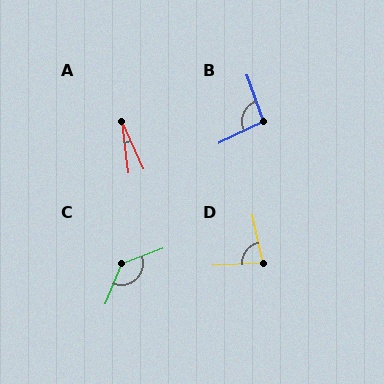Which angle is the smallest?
A, at approximately 17 degrees.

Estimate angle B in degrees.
Approximately 96 degrees.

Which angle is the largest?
C, at approximately 133 degrees.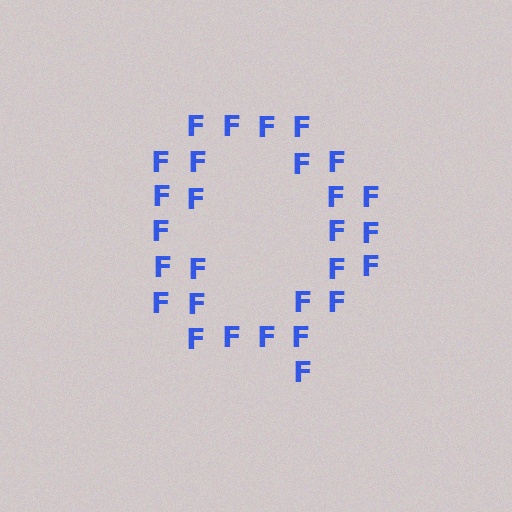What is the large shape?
The large shape is the letter Q.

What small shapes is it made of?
It is made of small letter F's.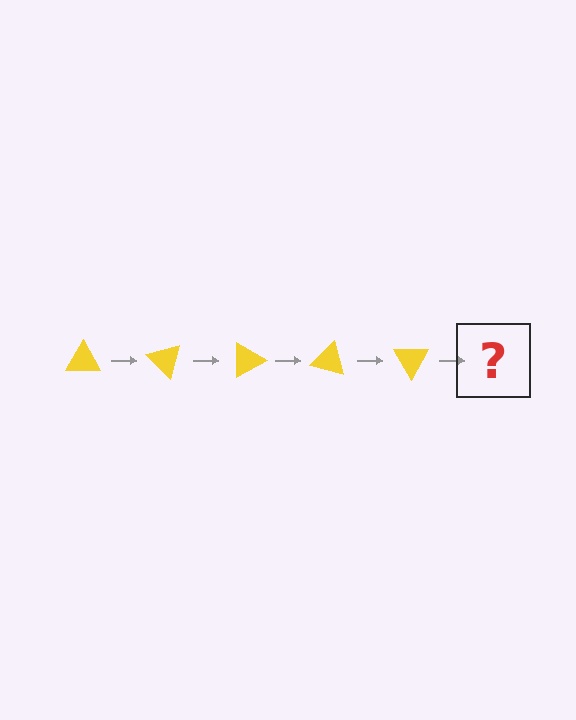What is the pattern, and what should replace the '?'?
The pattern is that the triangle rotates 45 degrees each step. The '?' should be a yellow triangle rotated 225 degrees.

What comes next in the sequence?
The next element should be a yellow triangle rotated 225 degrees.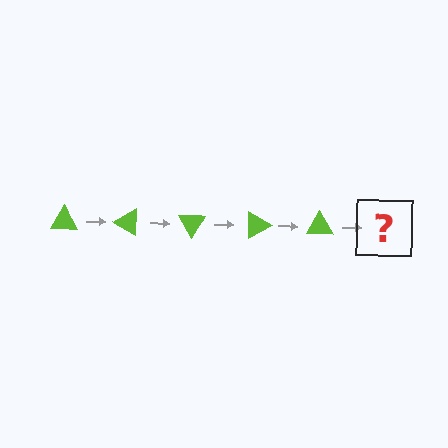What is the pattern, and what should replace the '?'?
The pattern is that the triangle rotates 30 degrees each step. The '?' should be a lime triangle rotated 150 degrees.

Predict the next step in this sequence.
The next step is a lime triangle rotated 150 degrees.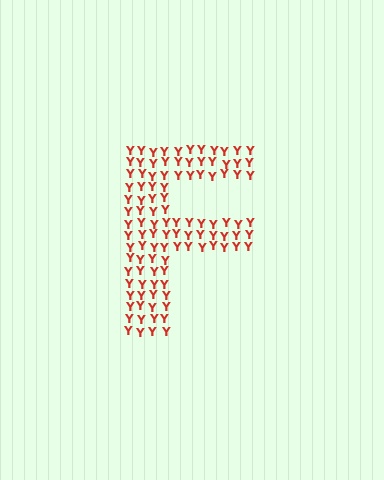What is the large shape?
The large shape is the letter F.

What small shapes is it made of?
It is made of small letter Y's.